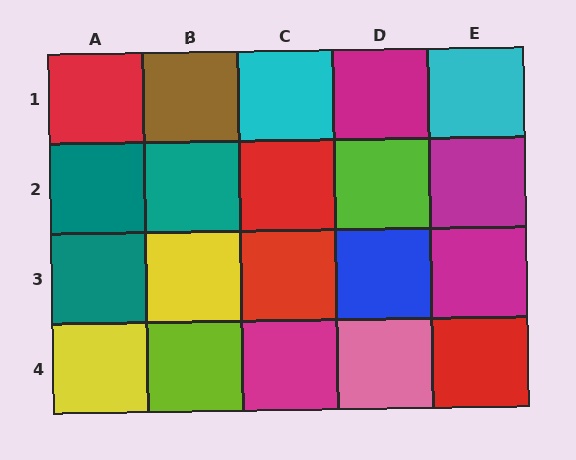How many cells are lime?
2 cells are lime.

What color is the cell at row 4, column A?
Yellow.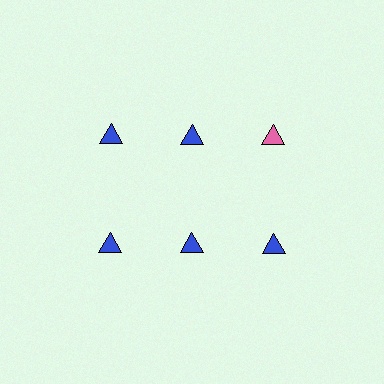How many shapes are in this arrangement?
There are 6 shapes arranged in a grid pattern.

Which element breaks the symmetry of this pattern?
The pink triangle in the top row, center column breaks the symmetry. All other shapes are blue triangles.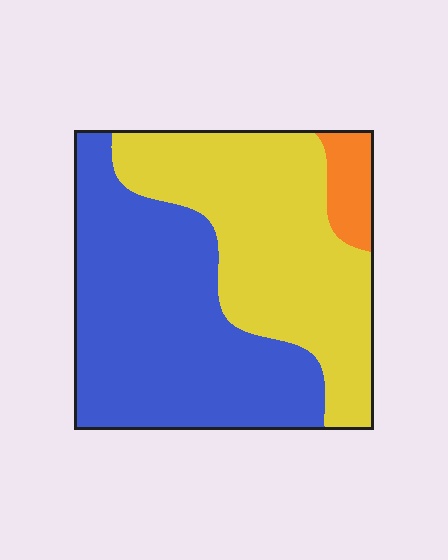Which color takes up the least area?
Orange, at roughly 5%.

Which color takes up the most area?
Blue, at roughly 50%.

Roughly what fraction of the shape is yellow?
Yellow takes up about two fifths (2/5) of the shape.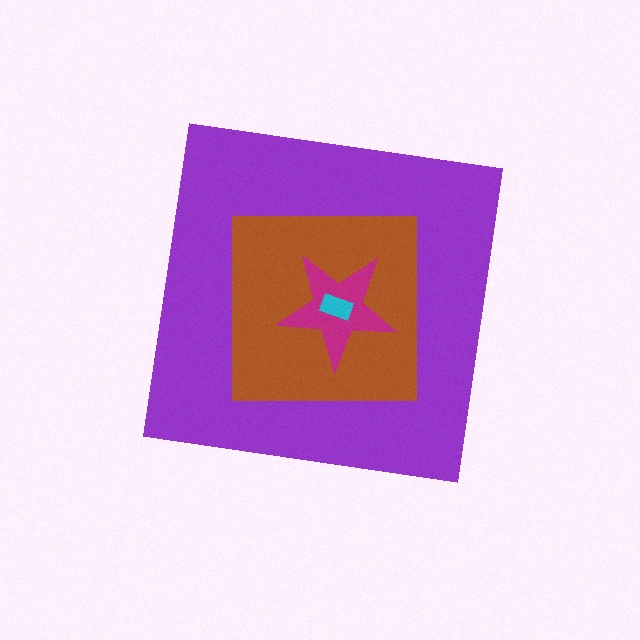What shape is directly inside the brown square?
The magenta star.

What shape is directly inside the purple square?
The brown square.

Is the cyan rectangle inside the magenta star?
Yes.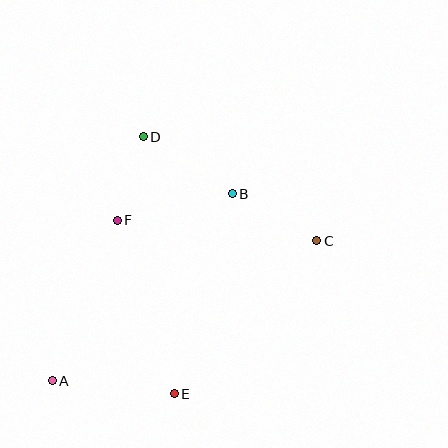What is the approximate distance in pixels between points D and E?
The distance between D and E is approximately 259 pixels.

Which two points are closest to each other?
Points D and F are closest to each other.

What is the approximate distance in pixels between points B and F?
The distance between B and F is approximately 118 pixels.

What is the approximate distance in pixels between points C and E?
The distance between C and E is approximately 209 pixels.